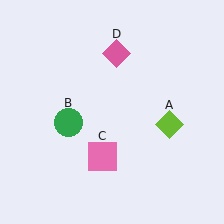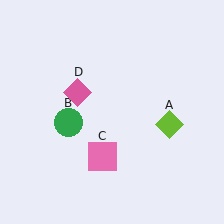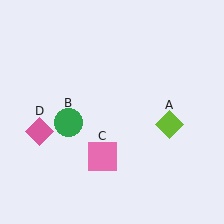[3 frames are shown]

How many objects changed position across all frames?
1 object changed position: pink diamond (object D).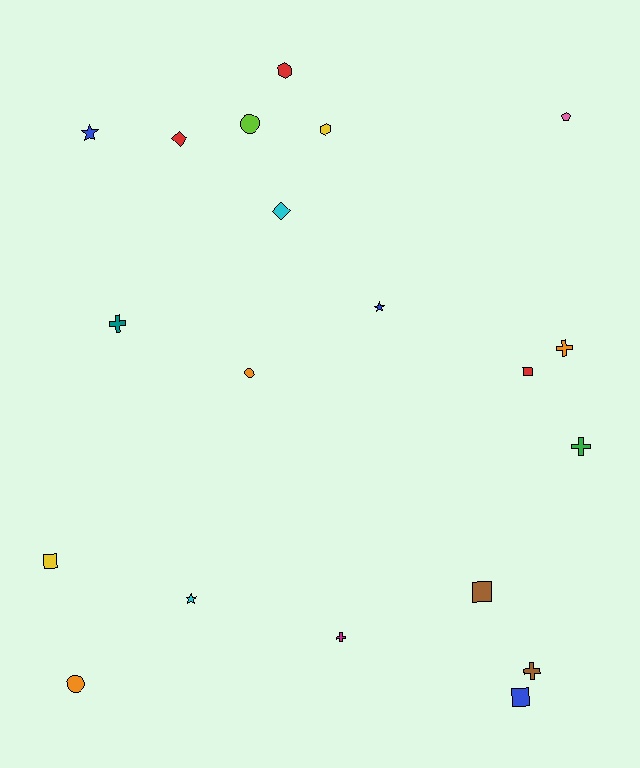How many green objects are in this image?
There is 1 green object.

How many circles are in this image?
There are 3 circles.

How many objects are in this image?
There are 20 objects.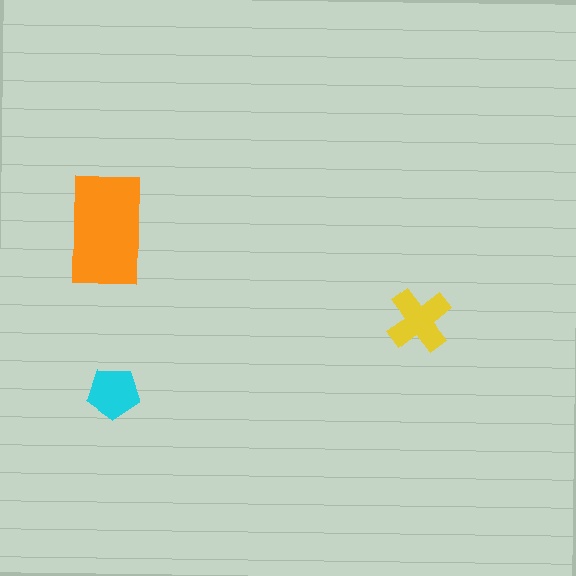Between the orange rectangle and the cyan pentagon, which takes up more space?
The orange rectangle.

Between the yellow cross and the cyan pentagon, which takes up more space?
The yellow cross.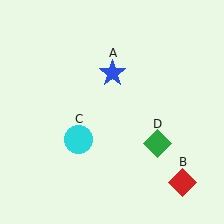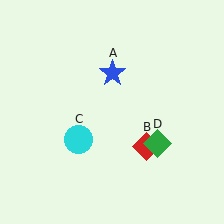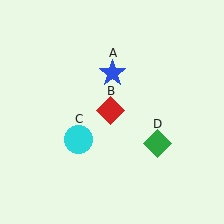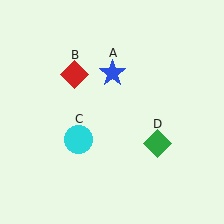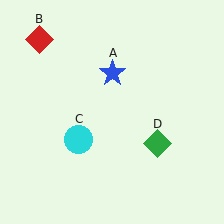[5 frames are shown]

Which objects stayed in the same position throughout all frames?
Blue star (object A) and cyan circle (object C) and green diamond (object D) remained stationary.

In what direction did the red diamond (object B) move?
The red diamond (object B) moved up and to the left.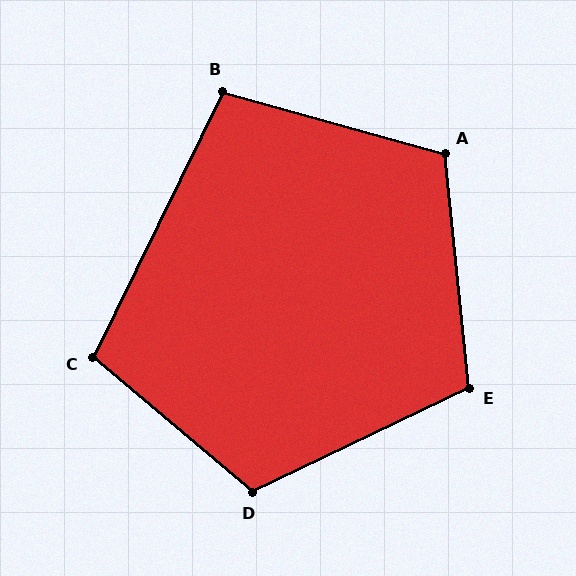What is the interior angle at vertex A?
Approximately 111 degrees (obtuse).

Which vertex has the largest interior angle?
D, at approximately 114 degrees.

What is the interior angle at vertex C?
Approximately 104 degrees (obtuse).